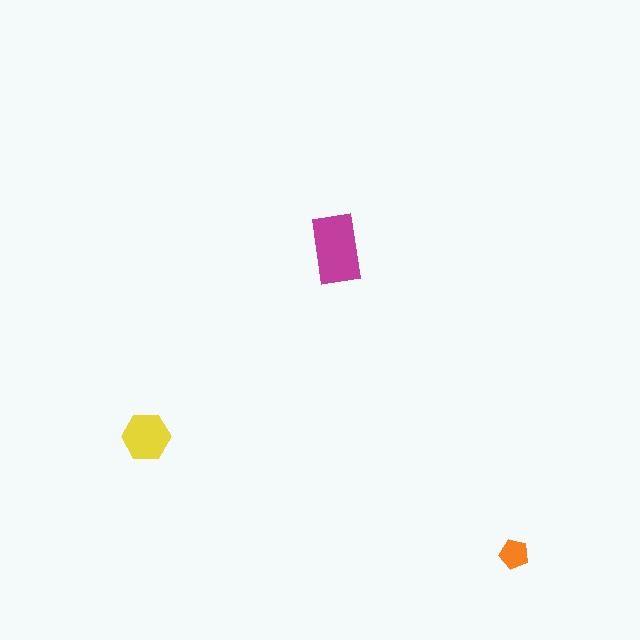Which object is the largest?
The magenta rectangle.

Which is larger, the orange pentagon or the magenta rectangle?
The magenta rectangle.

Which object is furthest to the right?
The orange pentagon is rightmost.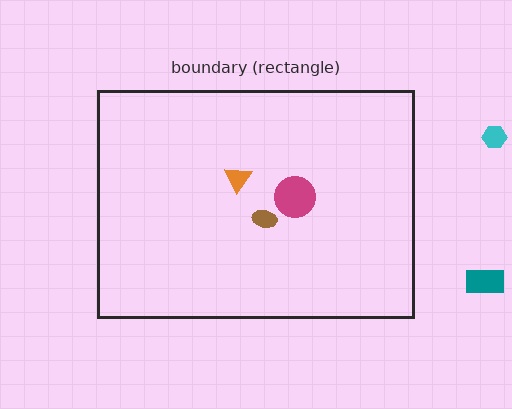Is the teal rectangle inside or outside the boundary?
Outside.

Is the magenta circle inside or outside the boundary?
Inside.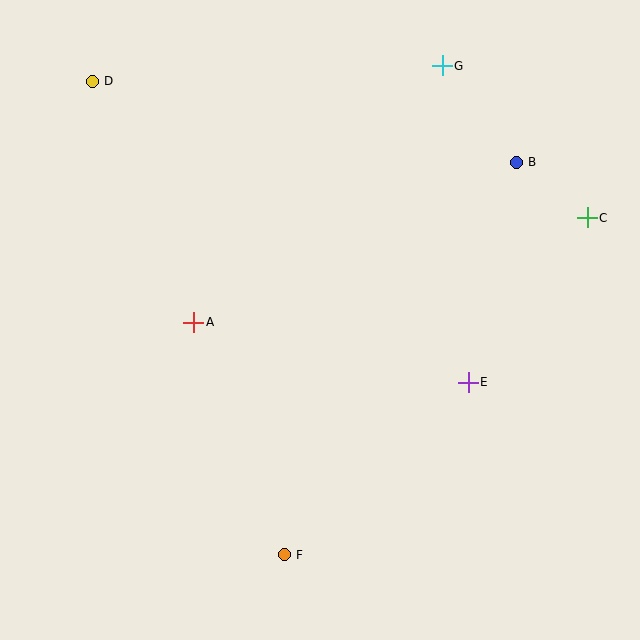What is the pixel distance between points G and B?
The distance between G and B is 122 pixels.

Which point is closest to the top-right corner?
Point B is closest to the top-right corner.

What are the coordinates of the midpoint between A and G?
The midpoint between A and G is at (318, 194).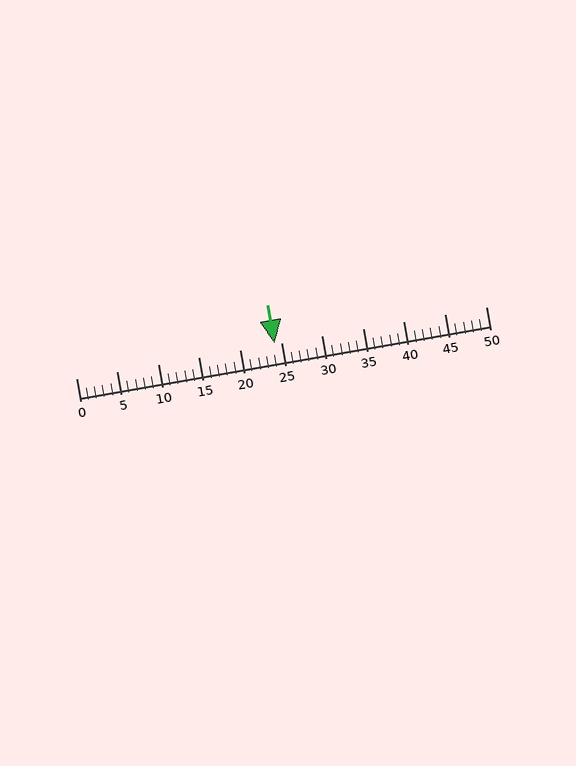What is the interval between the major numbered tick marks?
The major tick marks are spaced 5 units apart.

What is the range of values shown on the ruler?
The ruler shows values from 0 to 50.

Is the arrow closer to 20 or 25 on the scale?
The arrow is closer to 25.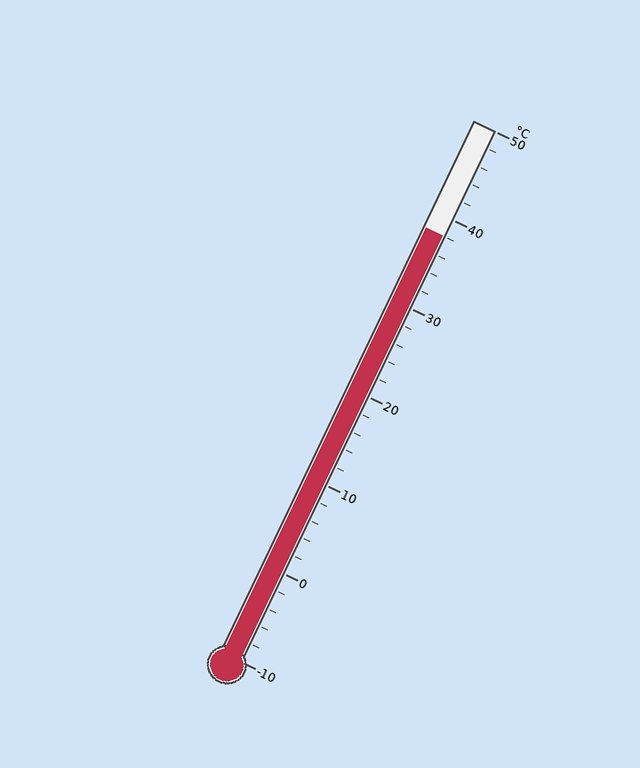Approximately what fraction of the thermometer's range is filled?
The thermometer is filled to approximately 80% of its range.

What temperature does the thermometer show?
The thermometer shows approximately 38°C.